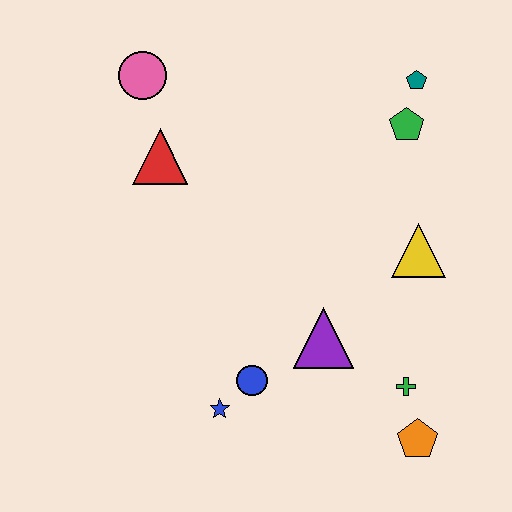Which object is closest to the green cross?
The orange pentagon is closest to the green cross.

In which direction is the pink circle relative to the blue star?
The pink circle is above the blue star.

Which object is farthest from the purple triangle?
The pink circle is farthest from the purple triangle.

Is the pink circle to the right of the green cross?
No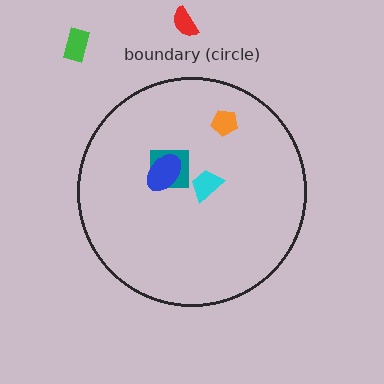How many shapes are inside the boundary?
4 inside, 2 outside.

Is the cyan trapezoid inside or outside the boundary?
Inside.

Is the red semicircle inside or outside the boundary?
Outside.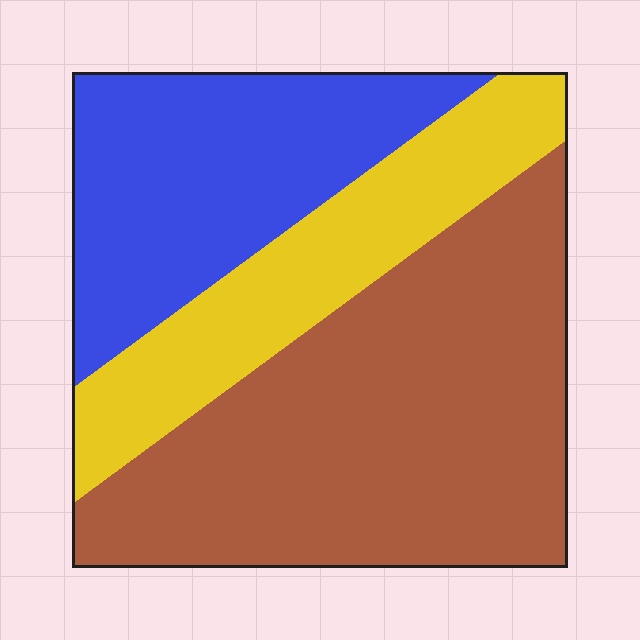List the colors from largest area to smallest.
From largest to smallest: brown, blue, yellow.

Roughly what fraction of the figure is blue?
Blue covers 28% of the figure.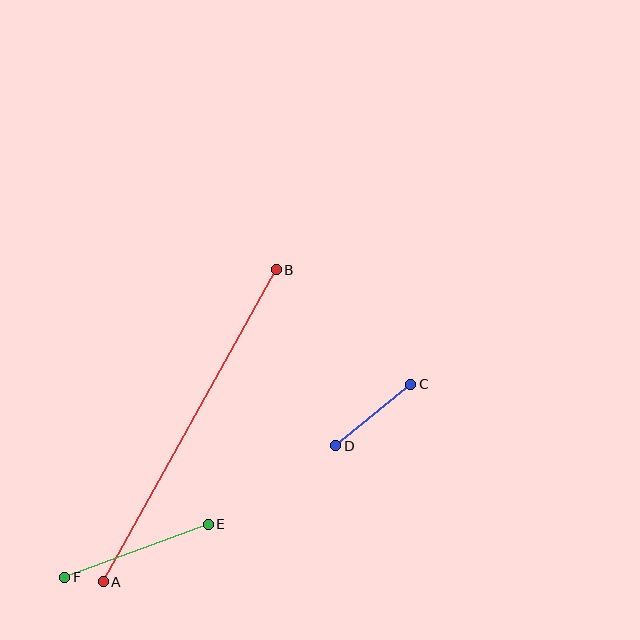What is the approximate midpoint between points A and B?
The midpoint is at approximately (190, 426) pixels.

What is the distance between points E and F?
The distance is approximately 153 pixels.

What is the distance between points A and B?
The distance is approximately 357 pixels.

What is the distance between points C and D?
The distance is approximately 97 pixels.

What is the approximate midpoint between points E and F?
The midpoint is at approximately (137, 551) pixels.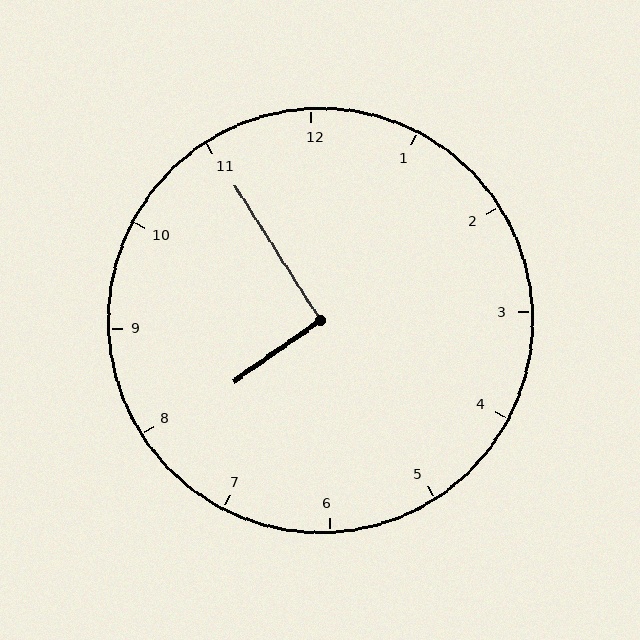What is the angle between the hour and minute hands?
Approximately 92 degrees.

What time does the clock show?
7:55.